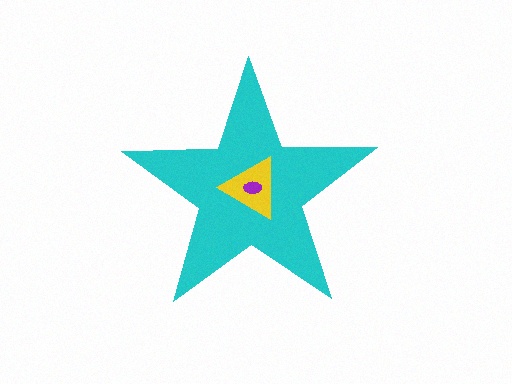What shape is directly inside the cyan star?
The yellow triangle.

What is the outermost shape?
The cyan star.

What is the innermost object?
The purple ellipse.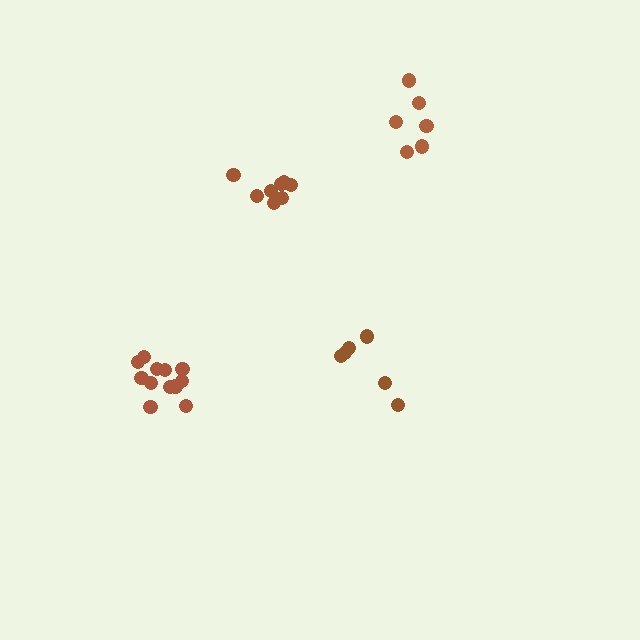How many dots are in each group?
Group 1: 6 dots, Group 2: 12 dots, Group 3: 8 dots, Group 4: 6 dots (32 total).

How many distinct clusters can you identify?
There are 4 distinct clusters.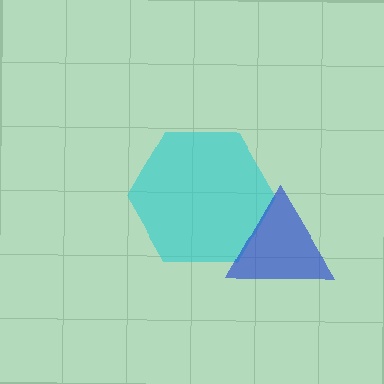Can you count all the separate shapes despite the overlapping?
Yes, there are 2 separate shapes.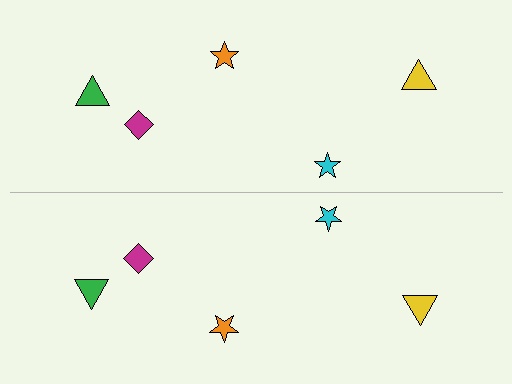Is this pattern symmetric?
Yes, this pattern has bilateral (reflection) symmetry.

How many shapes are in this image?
There are 10 shapes in this image.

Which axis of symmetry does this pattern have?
The pattern has a horizontal axis of symmetry running through the center of the image.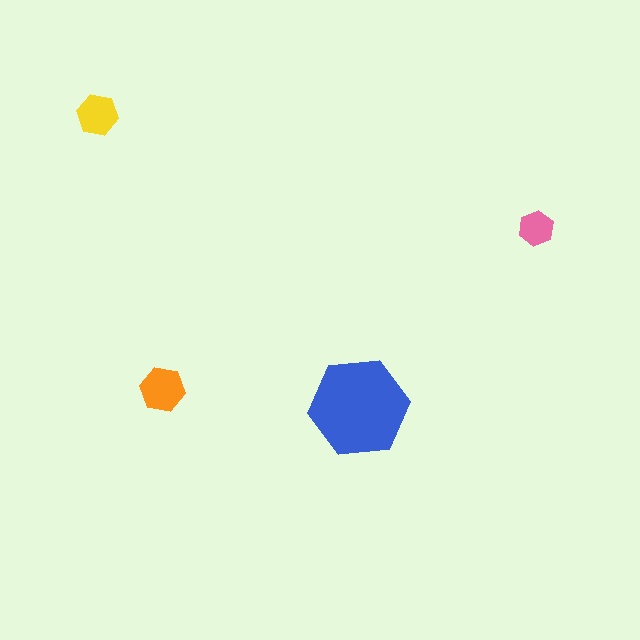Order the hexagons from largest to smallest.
the blue one, the orange one, the yellow one, the pink one.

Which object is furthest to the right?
The pink hexagon is rightmost.